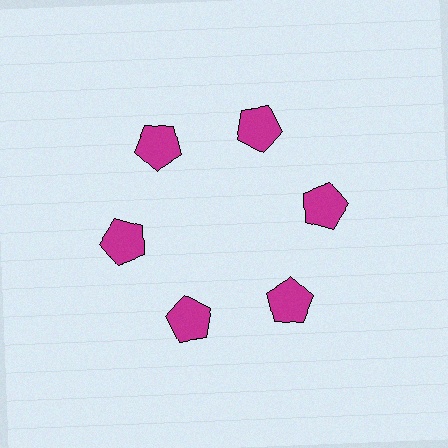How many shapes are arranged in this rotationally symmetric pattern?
There are 6 shapes, arranged in 6 groups of 1.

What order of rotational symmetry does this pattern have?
This pattern has 6-fold rotational symmetry.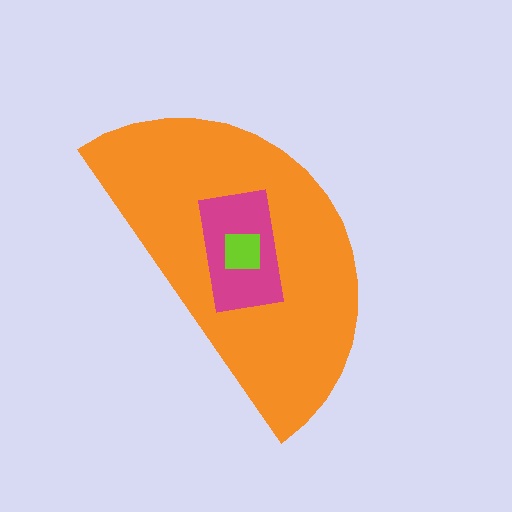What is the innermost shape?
The lime square.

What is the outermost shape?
The orange semicircle.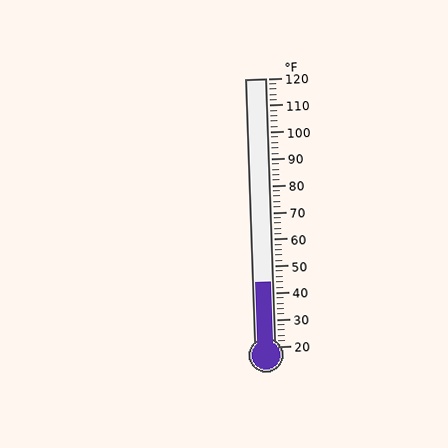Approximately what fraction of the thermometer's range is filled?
The thermometer is filled to approximately 25% of its range.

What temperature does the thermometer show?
The thermometer shows approximately 44°F.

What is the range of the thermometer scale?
The thermometer scale ranges from 20°F to 120°F.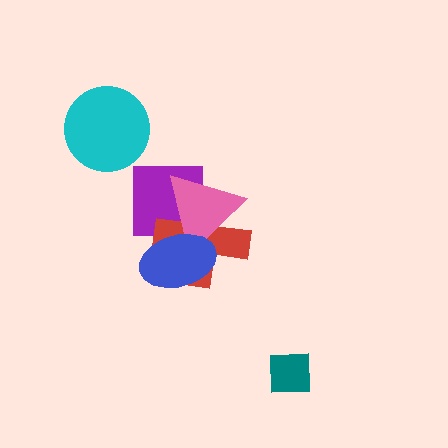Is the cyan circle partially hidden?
No, no other shape covers it.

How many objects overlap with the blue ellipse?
3 objects overlap with the blue ellipse.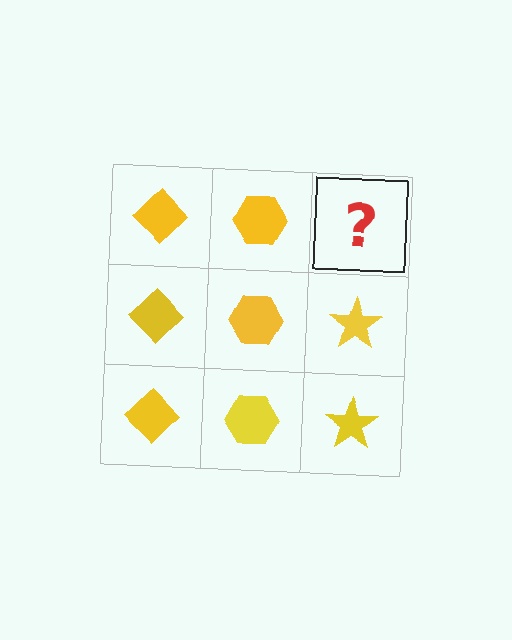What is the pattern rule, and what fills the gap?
The rule is that each column has a consistent shape. The gap should be filled with a yellow star.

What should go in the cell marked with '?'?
The missing cell should contain a yellow star.